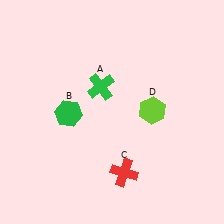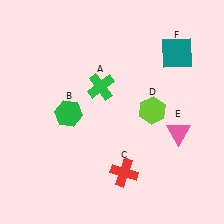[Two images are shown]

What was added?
A pink triangle (E), a teal square (F) were added in Image 2.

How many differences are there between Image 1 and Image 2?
There are 2 differences between the two images.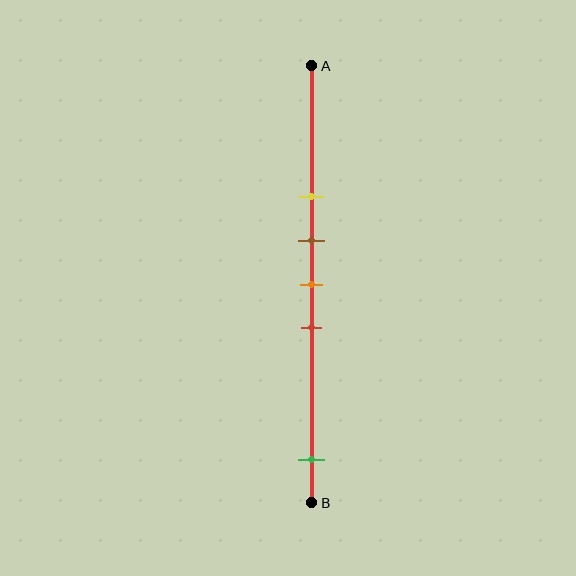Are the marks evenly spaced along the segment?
No, the marks are not evenly spaced.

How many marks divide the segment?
There are 5 marks dividing the segment.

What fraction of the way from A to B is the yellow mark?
The yellow mark is approximately 30% (0.3) of the way from A to B.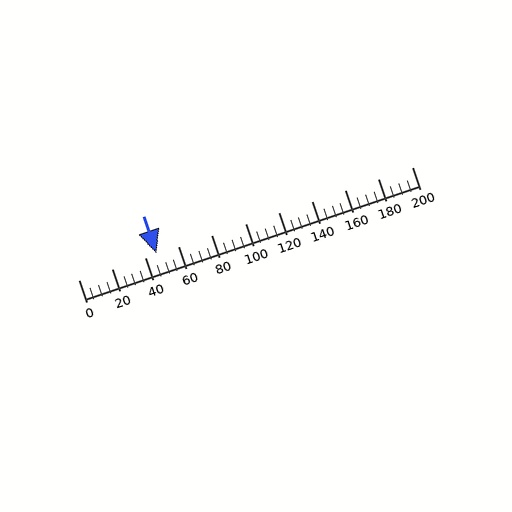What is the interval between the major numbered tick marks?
The major tick marks are spaced 20 units apart.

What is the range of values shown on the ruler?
The ruler shows values from 0 to 200.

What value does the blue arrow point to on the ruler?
The blue arrow points to approximately 47.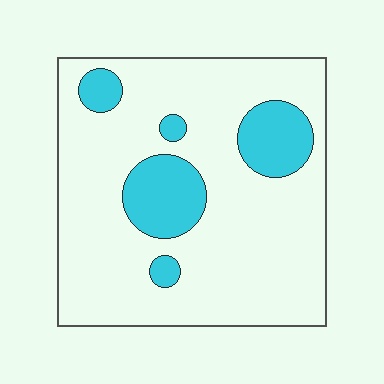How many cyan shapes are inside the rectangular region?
5.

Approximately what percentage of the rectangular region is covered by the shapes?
Approximately 20%.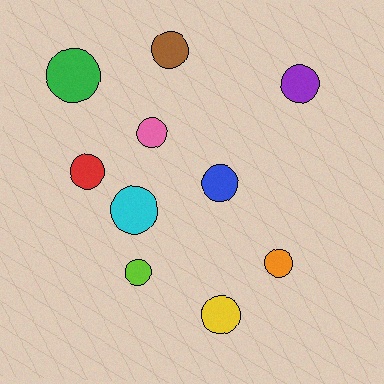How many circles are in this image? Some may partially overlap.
There are 10 circles.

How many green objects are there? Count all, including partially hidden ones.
There is 1 green object.